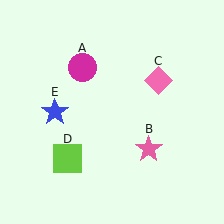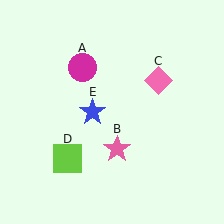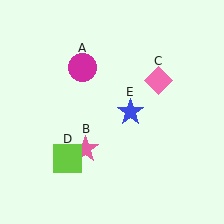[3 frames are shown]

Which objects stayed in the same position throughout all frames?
Magenta circle (object A) and pink diamond (object C) and lime square (object D) remained stationary.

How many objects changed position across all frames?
2 objects changed position: pink star (object B), blue star (object E).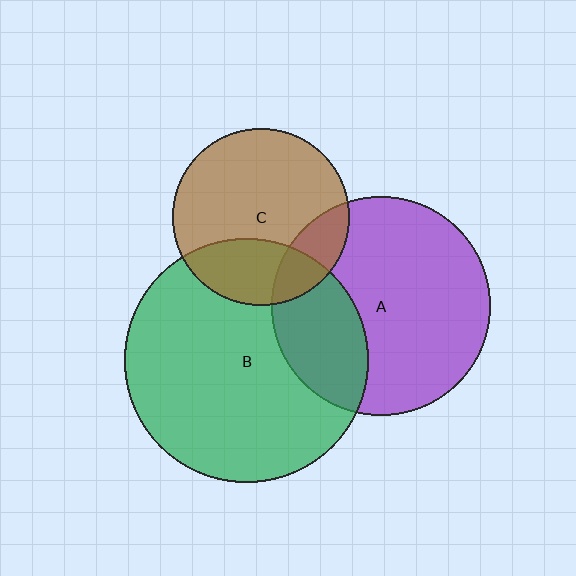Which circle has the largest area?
Circle B (green).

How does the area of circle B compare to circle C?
Approximately 1.9 times.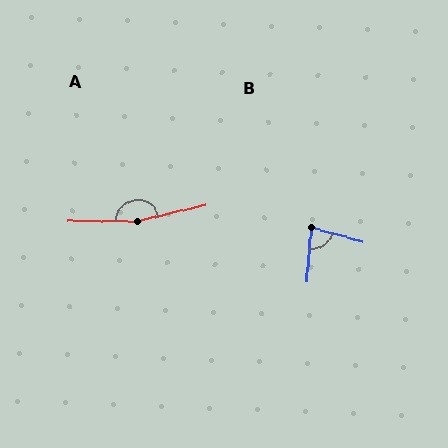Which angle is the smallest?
B, at approximately 79 degrees.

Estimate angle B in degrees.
Approximately 79 degrees.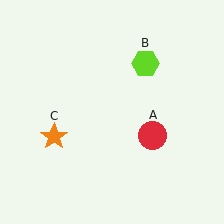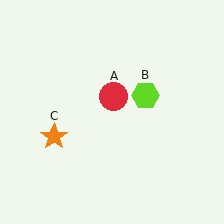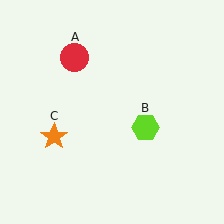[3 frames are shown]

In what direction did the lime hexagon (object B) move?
The lime hexagon (object B) moved down.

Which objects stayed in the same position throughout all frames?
Orange star (object C) remained stationary.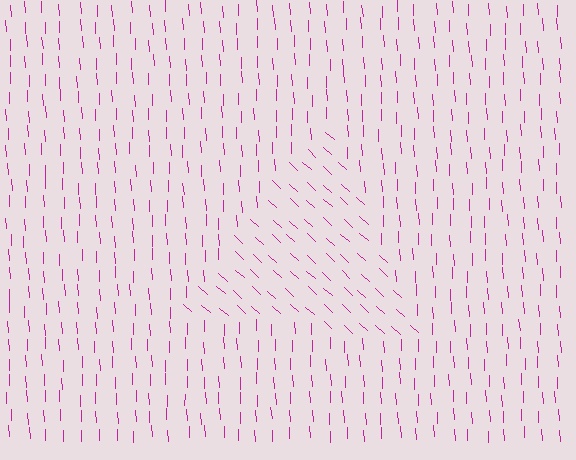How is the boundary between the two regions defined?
The boundary is defined purely by a change in line orientation (approximately 45 degrees difference). All lines are the same color and thickness.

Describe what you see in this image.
The image is filled with small magenta line segments. A triangle region in the image has lines oriented differently from the surrounding lines, creating a visible texture boundary.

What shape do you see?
I see a triangle.